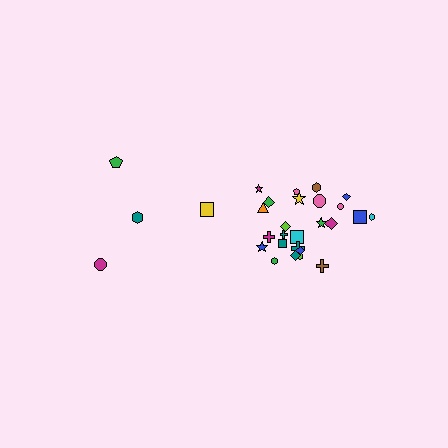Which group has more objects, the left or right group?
The right group.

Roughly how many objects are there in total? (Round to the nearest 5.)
Roughly 30 objects in total.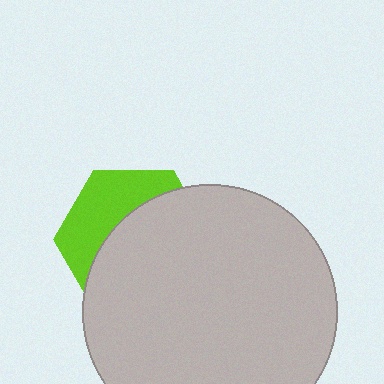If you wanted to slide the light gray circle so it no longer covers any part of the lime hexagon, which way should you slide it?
Slide it toward the lower-right — that is the most direct way to separate the two shapes.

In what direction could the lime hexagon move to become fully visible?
The lime hexagon could move toward the upper-left. That would shift it out from behind the light gray circle entirely.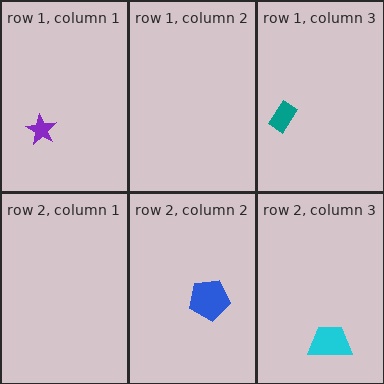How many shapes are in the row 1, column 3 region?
1.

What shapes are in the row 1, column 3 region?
The teal rectangle.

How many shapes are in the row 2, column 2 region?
1.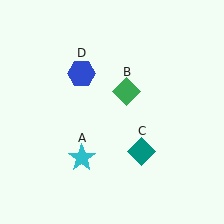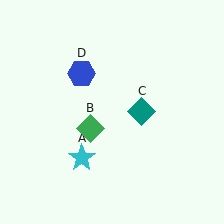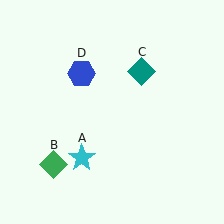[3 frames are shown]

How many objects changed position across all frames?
2 objects changed position: green diamond (object B), teal diamond (object C).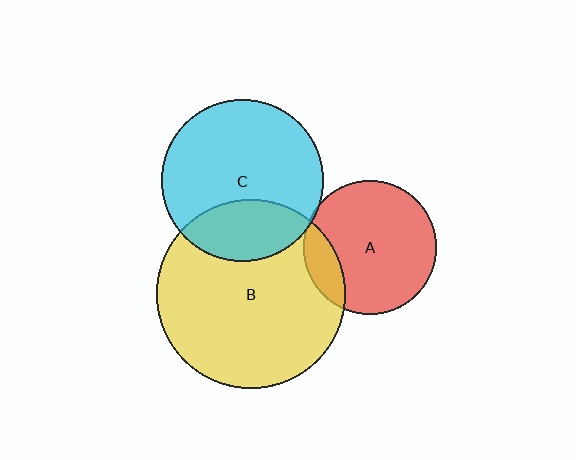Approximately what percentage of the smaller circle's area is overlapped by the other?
Approximately 30%.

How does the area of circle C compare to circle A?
Approximately 1.5 times.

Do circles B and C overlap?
Yes.